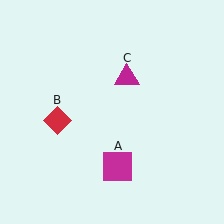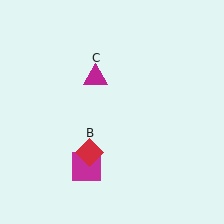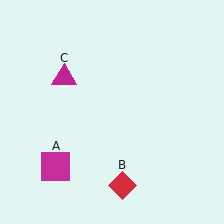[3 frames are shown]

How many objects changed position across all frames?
3 objects changed position: magenta square (object A), red diamond (object B), magenta triangle (object C).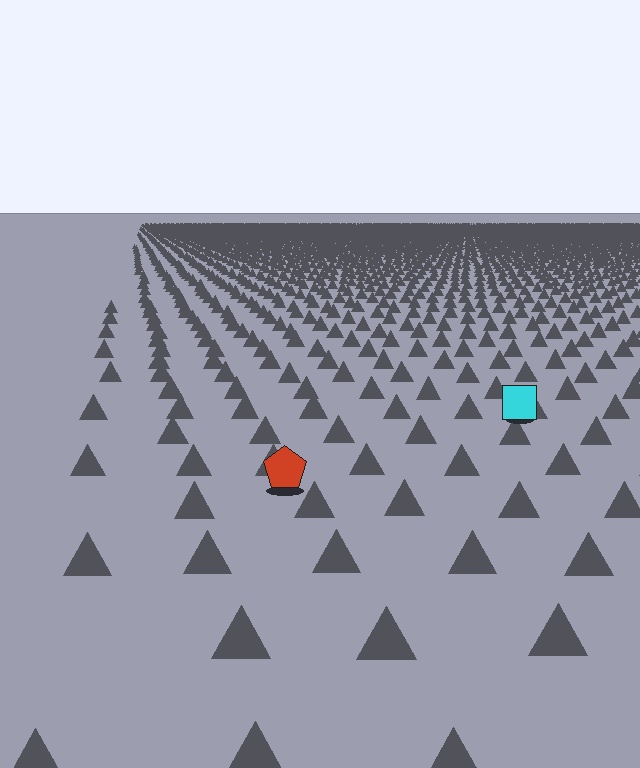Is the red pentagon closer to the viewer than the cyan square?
Yes. The red pentagon is closer — you can tell from the texture gradient: the ground texture is coarser near it.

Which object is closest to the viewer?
The red pentagon is closest. The texture marks near it are larger and more spread out.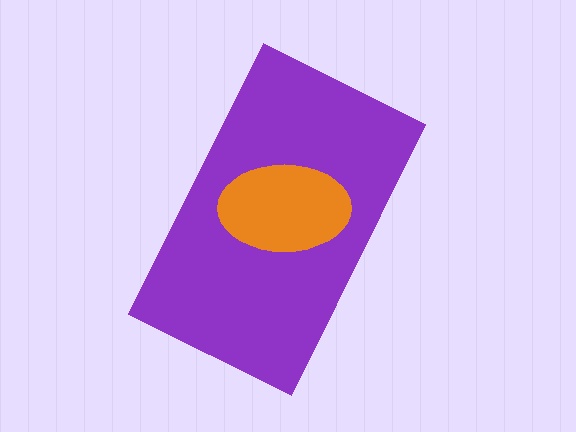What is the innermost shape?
The orange ellipse.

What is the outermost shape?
The purple rectangle.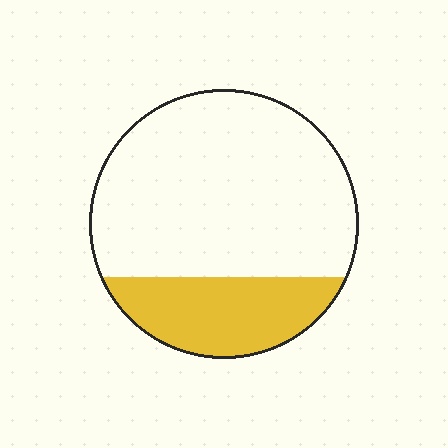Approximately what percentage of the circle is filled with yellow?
Approximately 25%.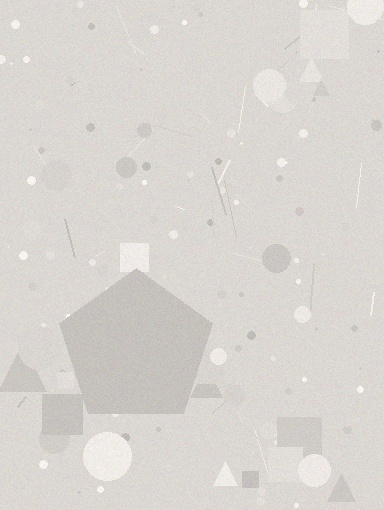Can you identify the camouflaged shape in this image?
The camouflaged shape is a pentagon.